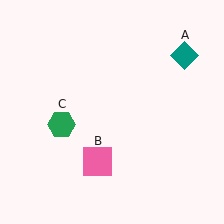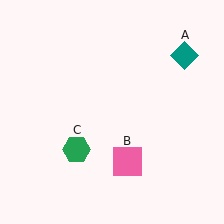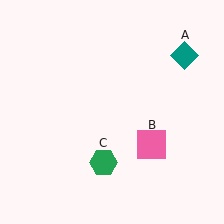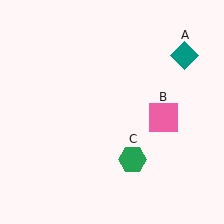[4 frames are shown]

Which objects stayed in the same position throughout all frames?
Teal diamond (object A) remained stationary.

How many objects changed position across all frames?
2 objects changed position: pink square (object B), green hexagon (object C).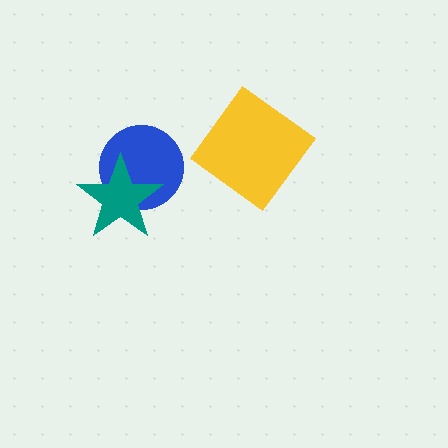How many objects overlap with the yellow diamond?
0 objects overlap with the yellow diamond.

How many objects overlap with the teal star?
1 object overlaps with the teal star.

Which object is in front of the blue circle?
The teal star is in front of the blue circle.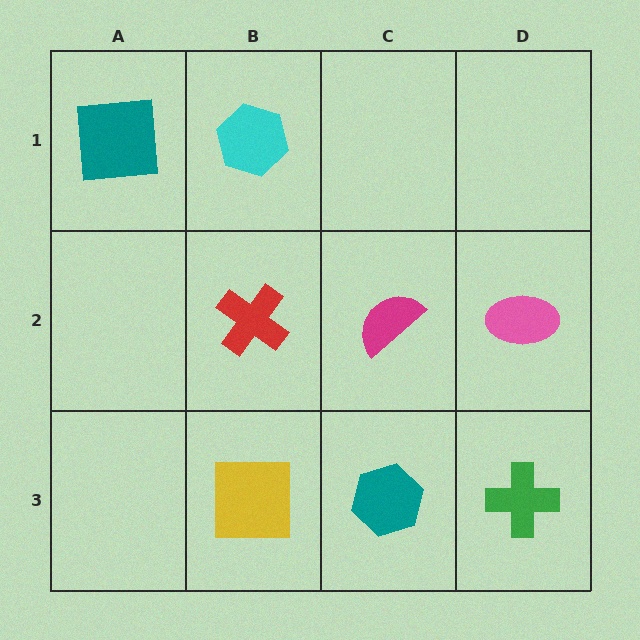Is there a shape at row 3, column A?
No, that cell is empty.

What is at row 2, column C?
A magenta semicircle.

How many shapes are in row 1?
2 shapes.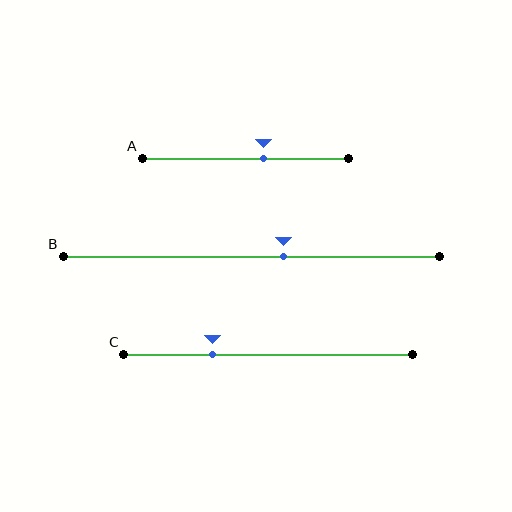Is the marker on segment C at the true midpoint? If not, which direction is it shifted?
No, the marker on segment C is shifted to the left by about 19% of the segment length.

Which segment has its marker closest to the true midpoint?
Segment B has its marker closest to the true midpoint.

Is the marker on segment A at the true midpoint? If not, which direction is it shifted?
No, the marker on segment A is shifted to the right by about 9% of the segment length.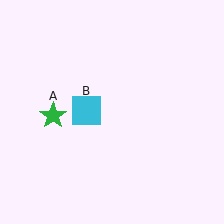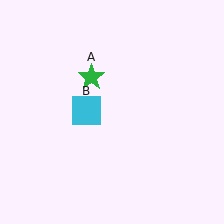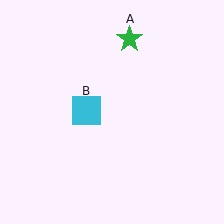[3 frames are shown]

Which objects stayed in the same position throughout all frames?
Cyan square (object B) remained stationary.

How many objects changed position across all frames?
1 object changed position: green star (object A).